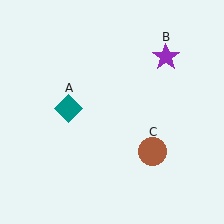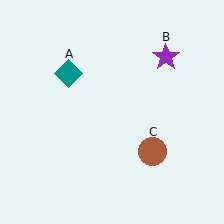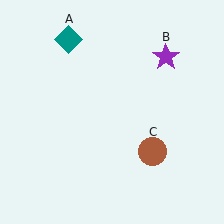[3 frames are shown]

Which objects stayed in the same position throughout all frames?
Purple star (object B) and brown circle (object C) remained stationary.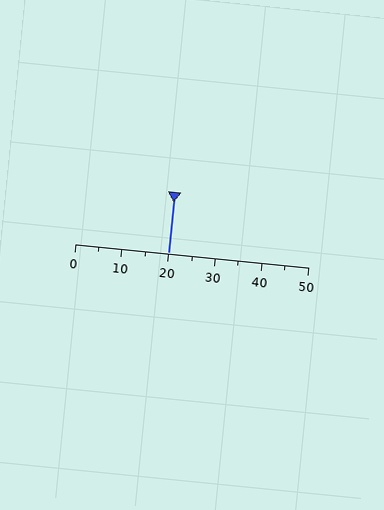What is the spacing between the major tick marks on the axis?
The major ticks are spaced 10 apart.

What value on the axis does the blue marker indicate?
The marker indicates approximately 20.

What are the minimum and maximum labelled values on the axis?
The axis runs from 0 to 50.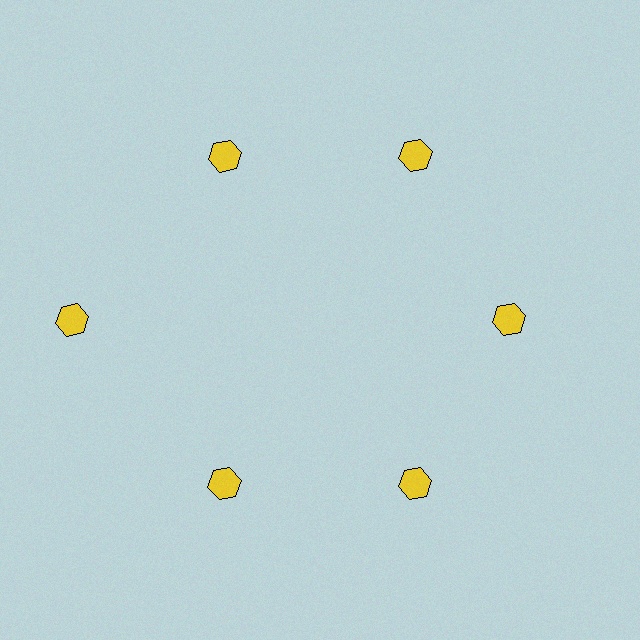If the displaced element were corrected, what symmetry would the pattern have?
It would have 6-fold rotational symmetry — the pattern would map onto itself every 60 degrees.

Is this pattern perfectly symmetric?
No. The 6 yellow hexagons are arranged in a ring, but one element near the 9 o'clock position is pushed outward from the center, breaking the 6-fold rotational symmetry.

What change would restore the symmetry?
The symmetry would be restored by moving it inward, back onto the ring so that all 6 hexagons sit at equal angles and equal distance from the center.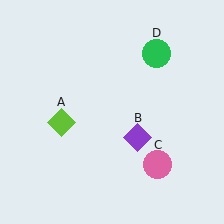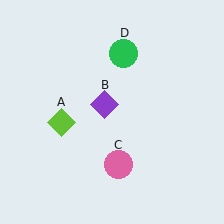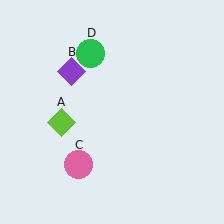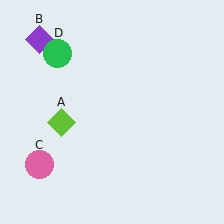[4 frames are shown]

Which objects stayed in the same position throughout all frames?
Lime diamond (object A) remained stationary.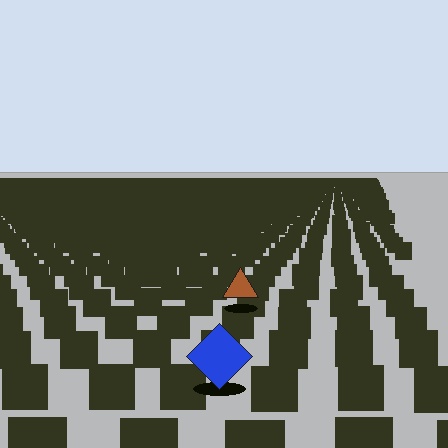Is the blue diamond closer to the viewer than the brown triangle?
Yes. The blue diamond is closer — you can tell from the texture gradient: the ground texture is coarser near it.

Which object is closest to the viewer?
The blue diamond is closest. The texture marks near it are larger and more spread out.